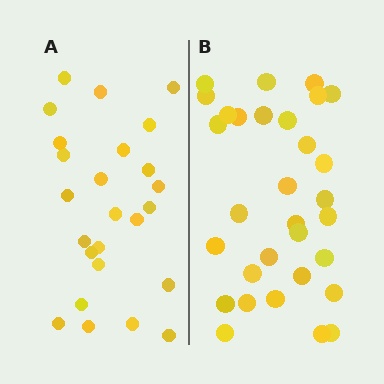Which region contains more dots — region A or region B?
Region B (the right region) has more dots.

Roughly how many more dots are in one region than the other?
Region B has about 6 more dots than region A.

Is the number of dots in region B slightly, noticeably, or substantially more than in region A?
Region B has only slightly more — the two regions are fairly close. The ratio is roughly 1.2 to 1.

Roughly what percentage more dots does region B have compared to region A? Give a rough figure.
About 25% more.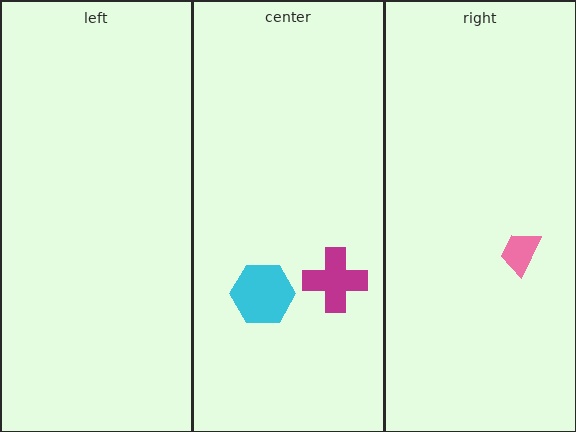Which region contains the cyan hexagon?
The center region.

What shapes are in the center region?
The cyan hexagon, the magenta cross.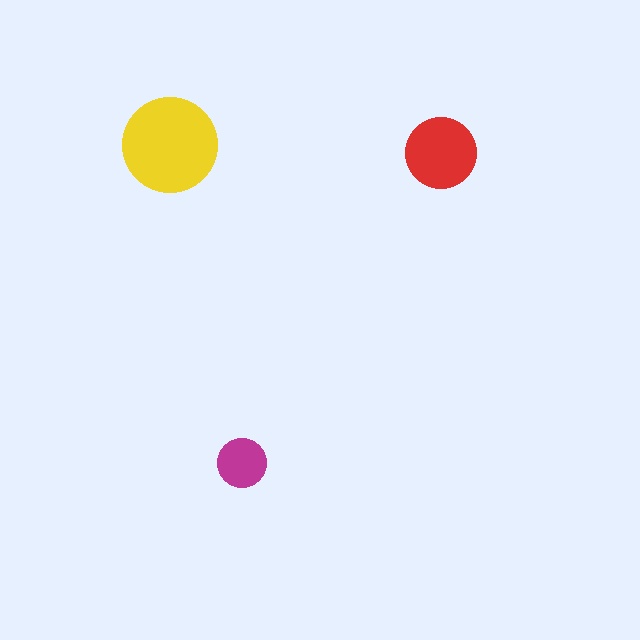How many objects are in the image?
There are 3 objects in the image.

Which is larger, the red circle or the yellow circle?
The yellow one.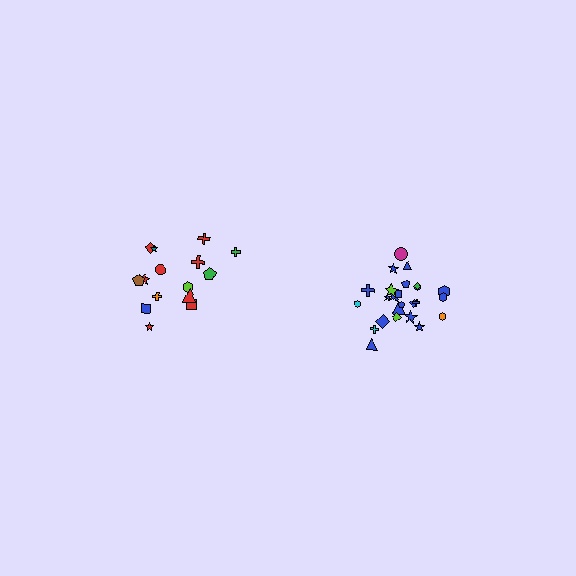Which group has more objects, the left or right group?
The right group.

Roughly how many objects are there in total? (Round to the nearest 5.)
Roughly 40 objects in total.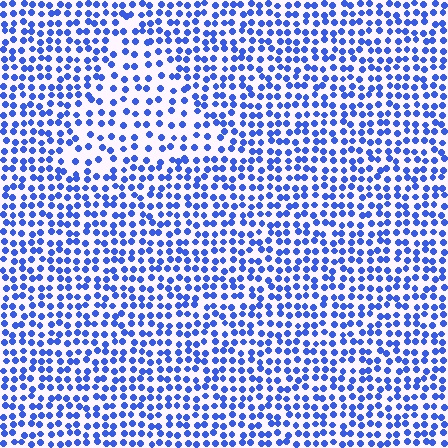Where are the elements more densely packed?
The elements are more densely packed outside the triangle boundary.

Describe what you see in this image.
The image contains small blue elements arranged at two different densities. A triangle-shaped region is visible where the elements are less densely packed than the surrounding area.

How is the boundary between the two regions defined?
The boundary is defined by a change in element density (approximately 1.7x ratio). All elements are the same color, size, and shape.